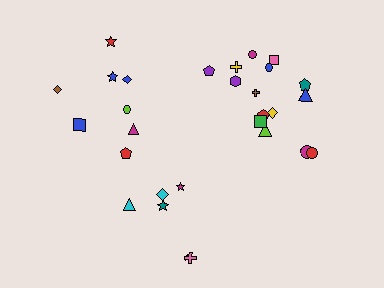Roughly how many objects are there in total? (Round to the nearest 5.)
Roughly 30 objects in total.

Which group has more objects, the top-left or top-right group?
The top-right group.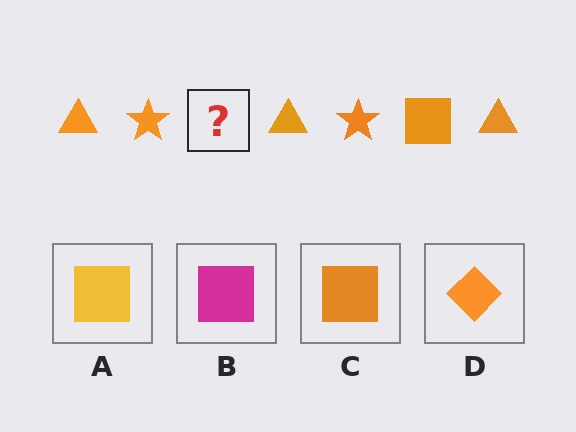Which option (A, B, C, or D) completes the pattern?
C.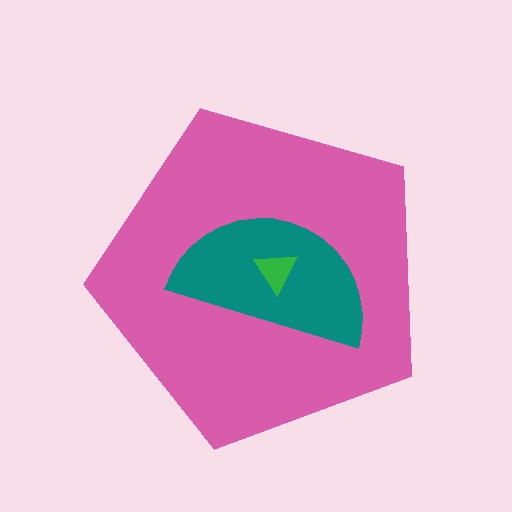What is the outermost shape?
The pink pentagon.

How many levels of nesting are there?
3.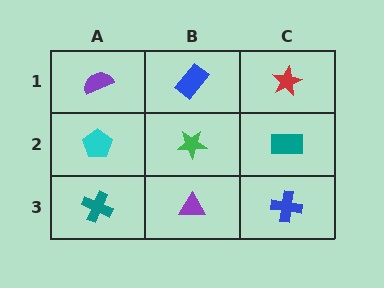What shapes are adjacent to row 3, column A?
A cyan pentagon (row 2, column A), a purple triangle (row 3, column B).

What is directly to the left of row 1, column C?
A blue rectangle.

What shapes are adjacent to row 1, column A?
A cyan pentagon (row 2, column A), a blue rectangle (row 1, column B).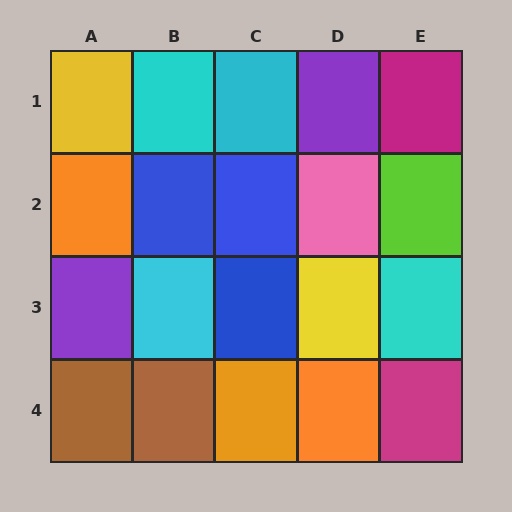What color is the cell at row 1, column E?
Magenta.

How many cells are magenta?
2 cells are magenta.